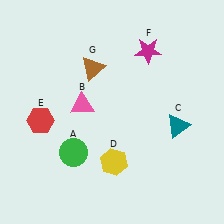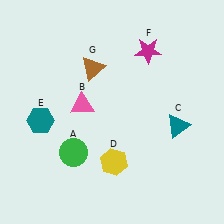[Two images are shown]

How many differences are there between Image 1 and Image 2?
There is 1 difference between the two images.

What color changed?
The hexagon (E) changed from red in Image 1 to teal in Image 2.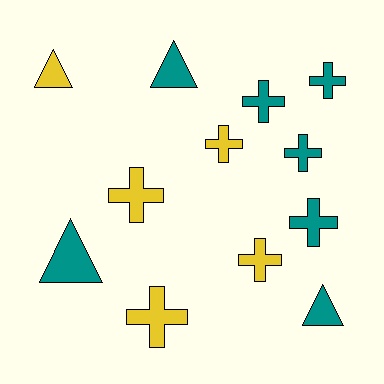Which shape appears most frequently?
Cross, with 8 objects.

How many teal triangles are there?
There are 3 teal triangles.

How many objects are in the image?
There are 12 objects.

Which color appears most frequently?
Teal, with 7 objects.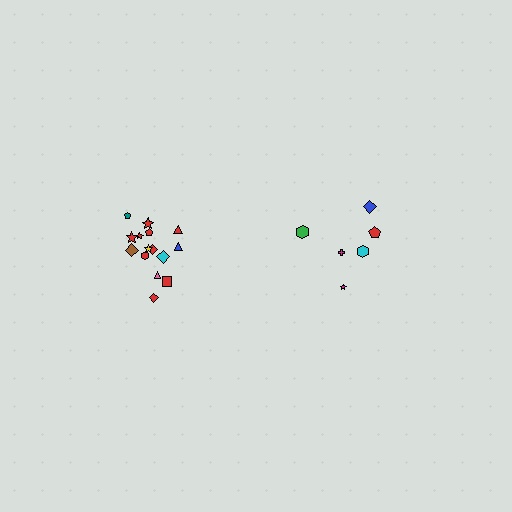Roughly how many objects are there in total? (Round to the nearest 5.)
Roughly 20 objects in total.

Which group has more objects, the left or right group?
The left group.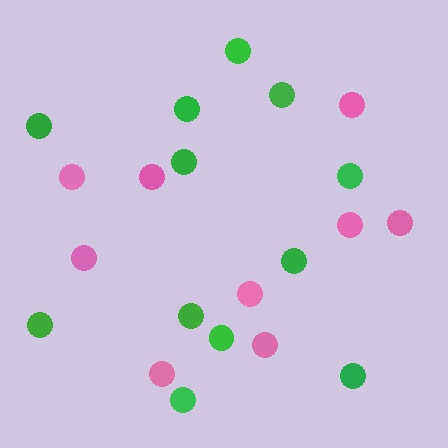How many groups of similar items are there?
There are 2 groups: one group of green circles (12) and one group of pink circles (9).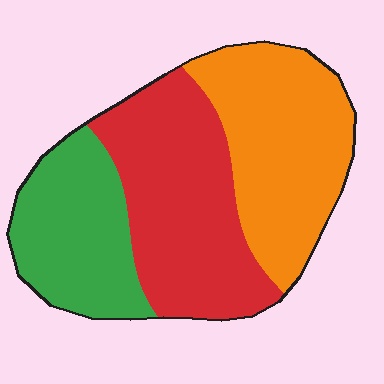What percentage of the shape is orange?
Orange takes up about three eighths (3/8) of the shape.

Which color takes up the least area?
Green, at roughly 25%.